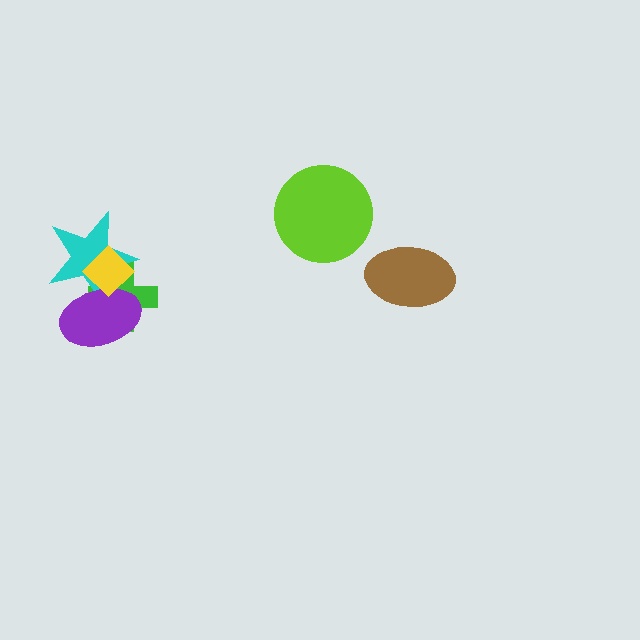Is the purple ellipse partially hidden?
Yes, it is partially covered by another shape.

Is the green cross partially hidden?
Yes, it is partially covered by another shape.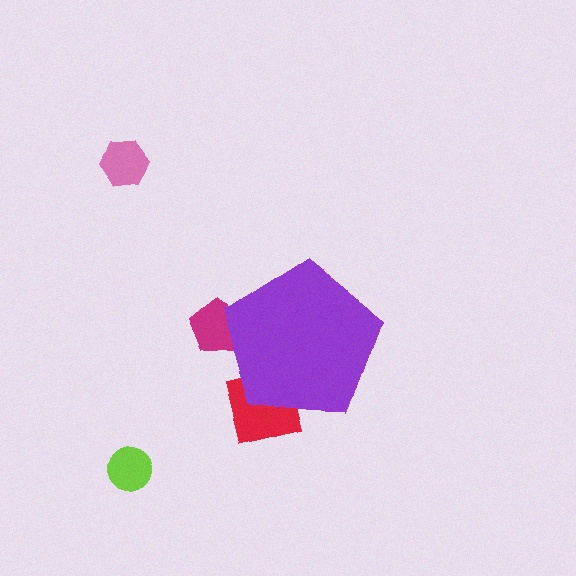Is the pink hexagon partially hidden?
No, the pink hexagon is fully visible.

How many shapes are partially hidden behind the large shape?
2 shapes are partially hidden.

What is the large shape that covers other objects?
A purple pentagon.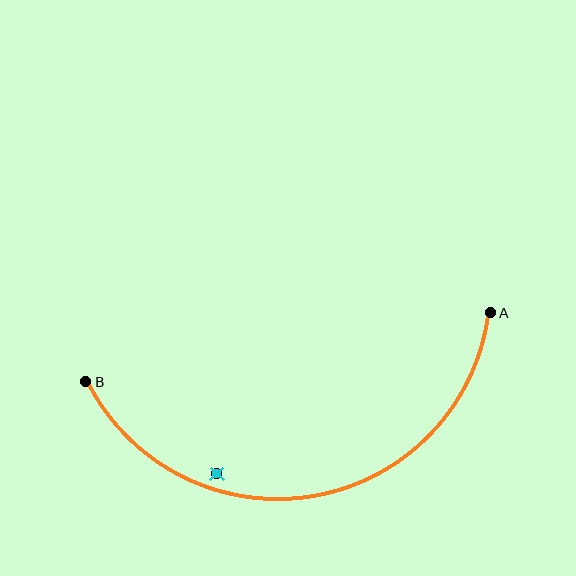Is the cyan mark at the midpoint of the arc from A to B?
No — the cyan mark does not lie on the arc at all. It sits slightly inside the curve.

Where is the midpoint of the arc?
The arc midpoint is the point on the curve farthest from the straight line joining A and B. It sits below that line.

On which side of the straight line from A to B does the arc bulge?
The arc bulges below the straight line connecting A and B.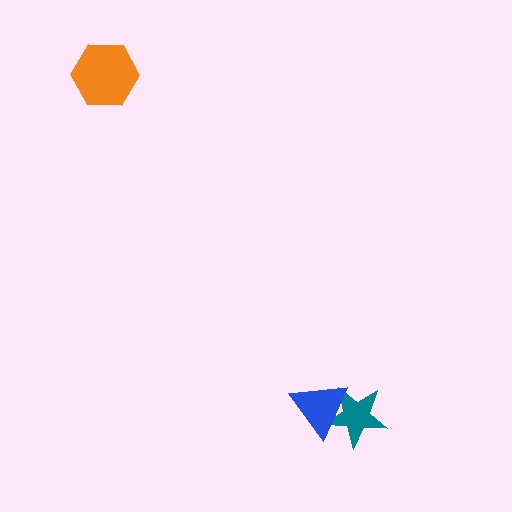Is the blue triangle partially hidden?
No, no other shape covers it.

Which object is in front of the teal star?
The blue triangle is in front of the teal star.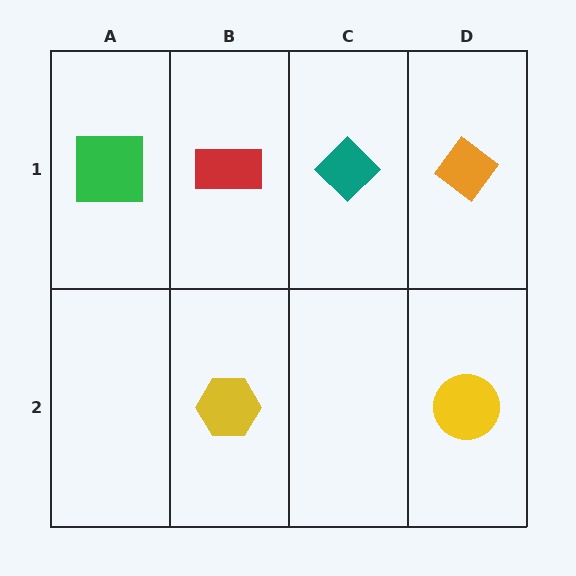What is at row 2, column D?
A yellow circle.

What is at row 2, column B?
A yellow hexagon.